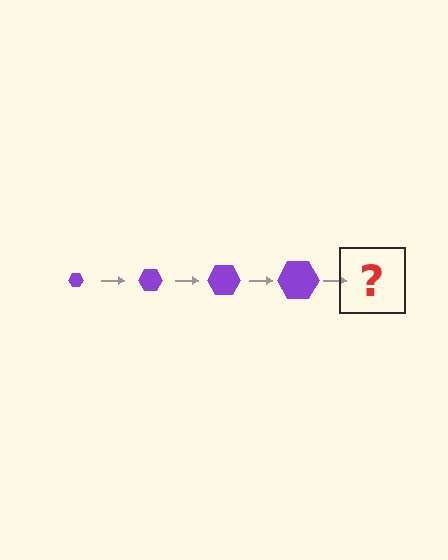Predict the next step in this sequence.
The next step is a purple hexagon, larger than the previous one.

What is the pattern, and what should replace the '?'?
The pattern is that the hexagon gets progressively larger each step. The '?' should be a purple hexagon, larger than the previous one.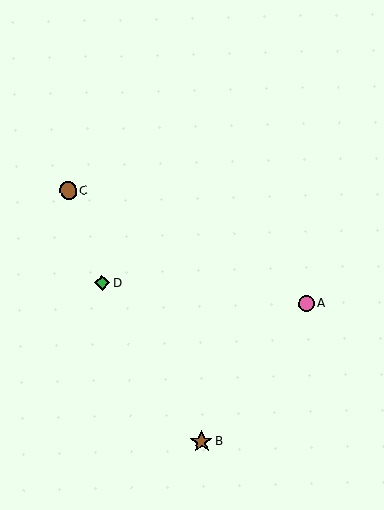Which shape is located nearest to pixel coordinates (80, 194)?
The brown circle (labeled C) at (68, 190) is nearest to that location.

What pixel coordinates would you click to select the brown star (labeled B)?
Click at (202, 442) to select the brown star B.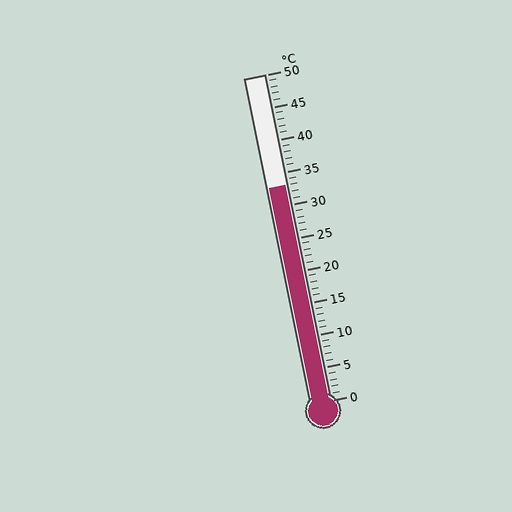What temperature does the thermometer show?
The thermometer shows approximately 33°C.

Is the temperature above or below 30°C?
The temperature is above 30°C.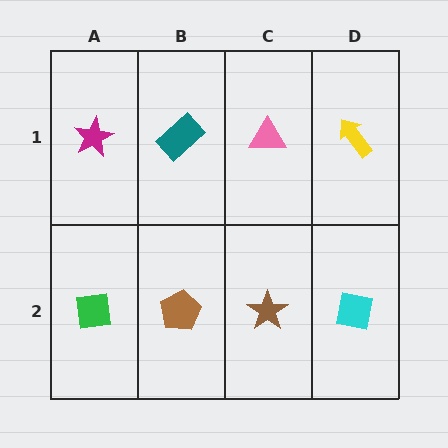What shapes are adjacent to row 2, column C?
A pink triangle (row 1, column C), a brown pentagon (row 2, column B), a cyan square (row 2, column D).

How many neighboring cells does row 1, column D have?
2.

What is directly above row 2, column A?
A magenta star.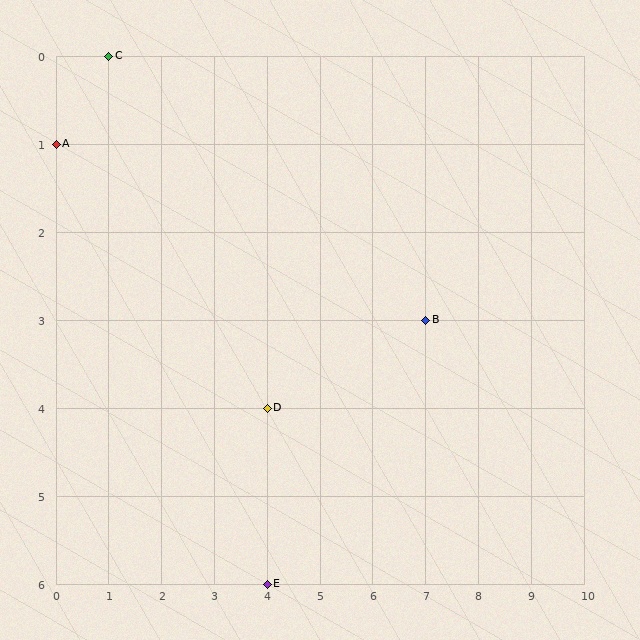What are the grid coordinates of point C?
Point C is at grid coordinates (1, 0).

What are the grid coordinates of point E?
Point E is at grid coordinates (4, 6).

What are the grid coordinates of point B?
Point B is at grid coordinates (7, 3).